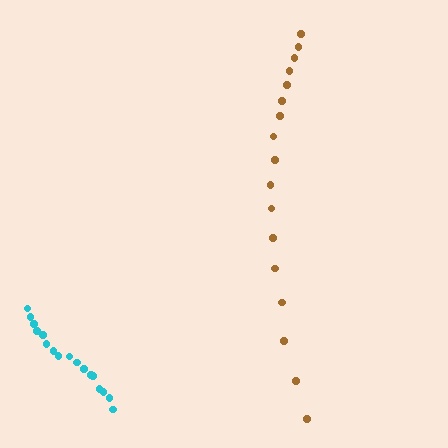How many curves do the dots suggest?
There are 2 distinct paths.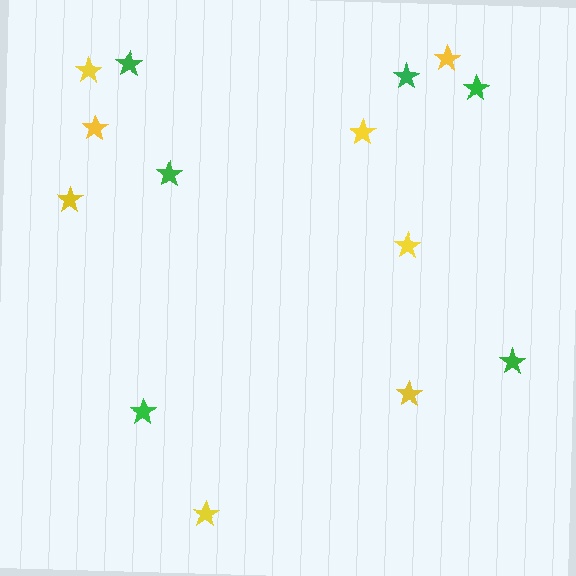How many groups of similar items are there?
There are 2 groups: one group of green stars (6) and one group of yellow stars (8).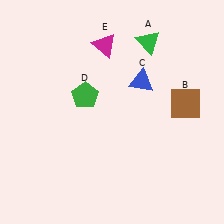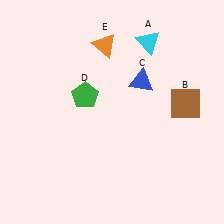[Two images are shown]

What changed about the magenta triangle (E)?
In Image 1, E is magenta. In Image 2, it changed to orange.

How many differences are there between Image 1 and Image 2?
There are 2 differences between the two images.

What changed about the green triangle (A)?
In Image 1, A is green. In Image 2, it changed to cyan.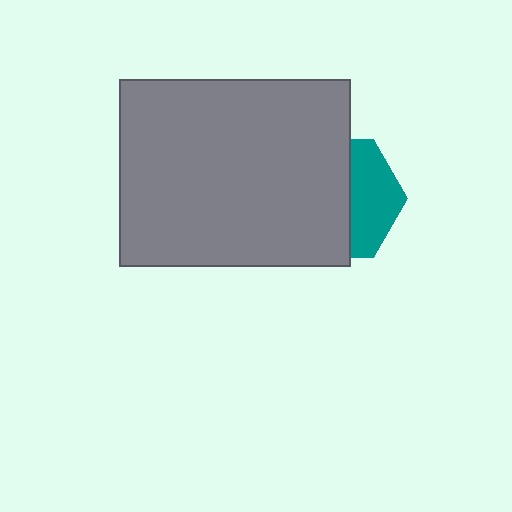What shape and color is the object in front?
The object in front is a gray rectangle.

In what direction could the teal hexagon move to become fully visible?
The teal hexagon could move right. That would shift it out from behind the gray rectangle entirely.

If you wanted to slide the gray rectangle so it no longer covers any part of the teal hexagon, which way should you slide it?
Slide it left — that is the most direct way to separate the two shapes.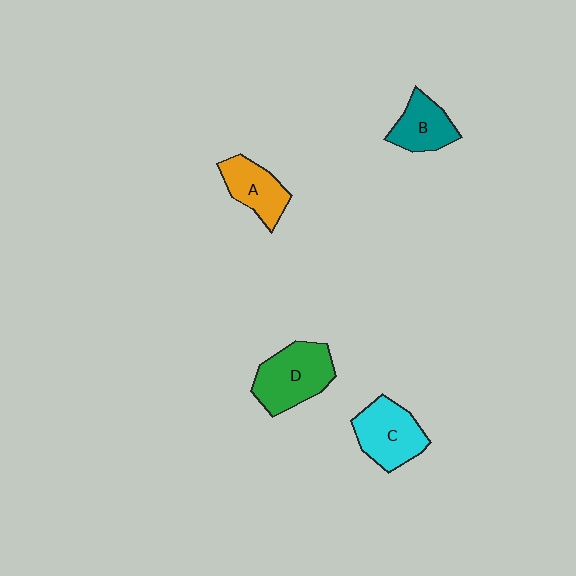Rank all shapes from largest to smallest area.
From largest to smallest: D (green), C (cyan), A (orange), B (teal).